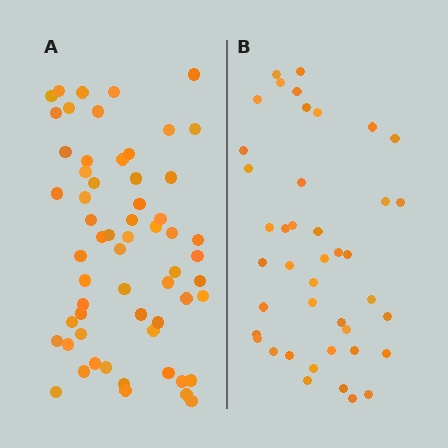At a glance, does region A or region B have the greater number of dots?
Region A (the left region) has more dots.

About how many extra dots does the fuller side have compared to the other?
Region A has approximately 20 more dots than region B.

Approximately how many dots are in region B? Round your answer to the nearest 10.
About 40 dots. (The exact count is 42, which rounds to 40.)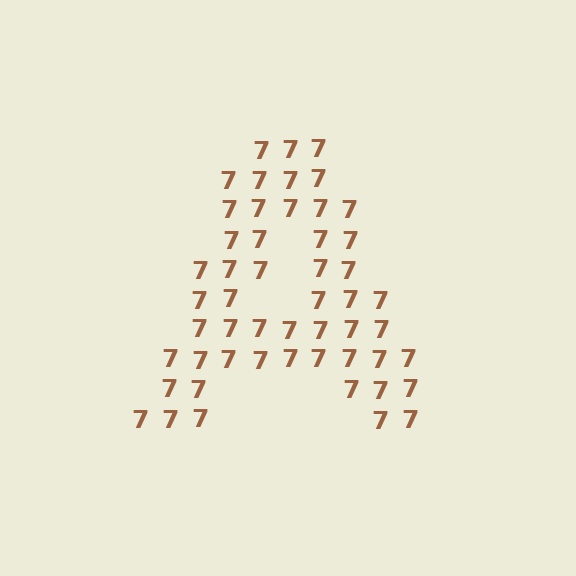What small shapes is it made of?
It is made of small digit 7's.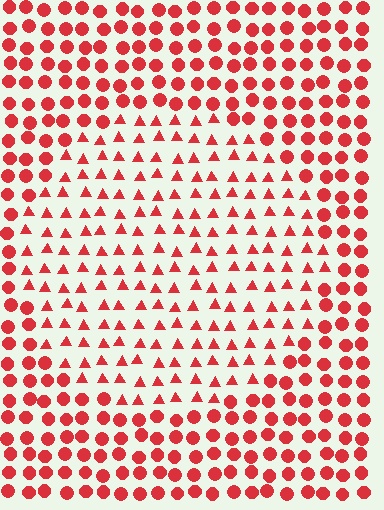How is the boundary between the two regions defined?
The boundary is defined by a change in element shape: triangles inside vs. circles outside. All elements share the same color and spacing.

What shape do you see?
I see a circle.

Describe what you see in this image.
The image is filled with small red elements arranged in a uniform grid. A circle-shaped region contains triangles, while the surrounding area contains circles. The boundary is defined purely by the change in element shape.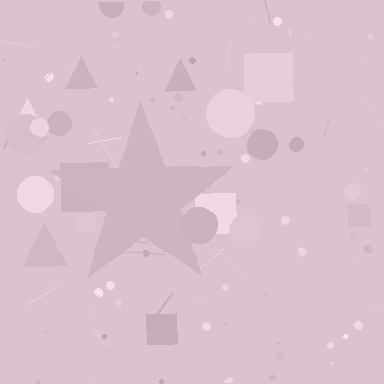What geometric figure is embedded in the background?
A star is embedded in the background.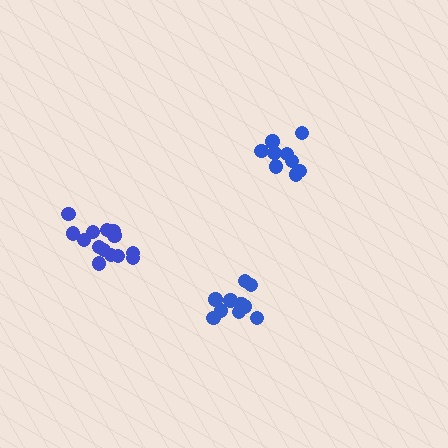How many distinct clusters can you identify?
There are 3 distinct clusters.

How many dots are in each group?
Group 1: 9 dots, Group 2: 14 dots, Group 3: 11 dots (34 total).